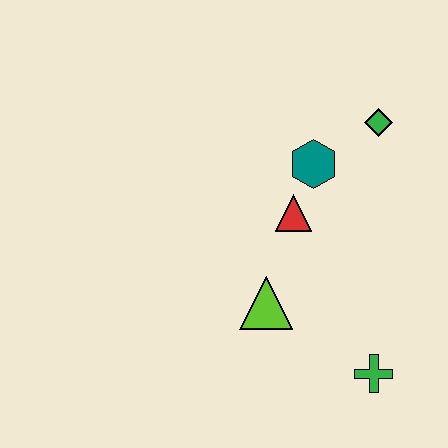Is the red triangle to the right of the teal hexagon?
No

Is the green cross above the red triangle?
No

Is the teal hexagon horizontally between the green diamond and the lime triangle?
Yes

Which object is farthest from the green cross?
The green diamond is farthest from the green cross.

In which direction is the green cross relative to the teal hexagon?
The green cross is below the teal hexagon.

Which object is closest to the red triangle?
The teal hexagon is closest to the red triangle.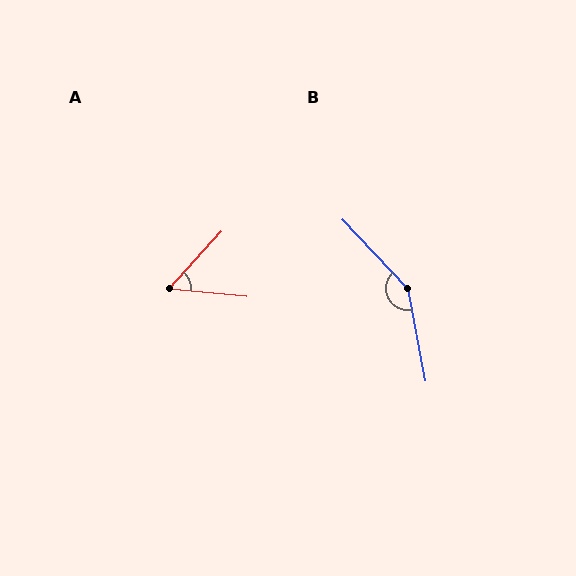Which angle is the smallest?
A, at approximately 53 degrees.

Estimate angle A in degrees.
Approximately 53 degrees.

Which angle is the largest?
B, at approximately 147 degrees.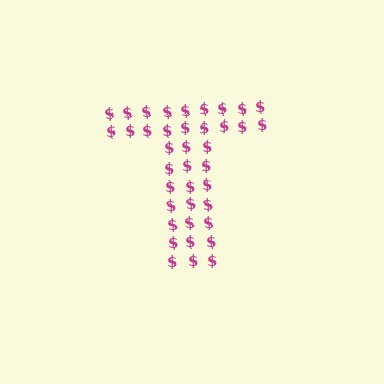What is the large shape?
The large shape is the letter T.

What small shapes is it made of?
It is made of small dollar signs.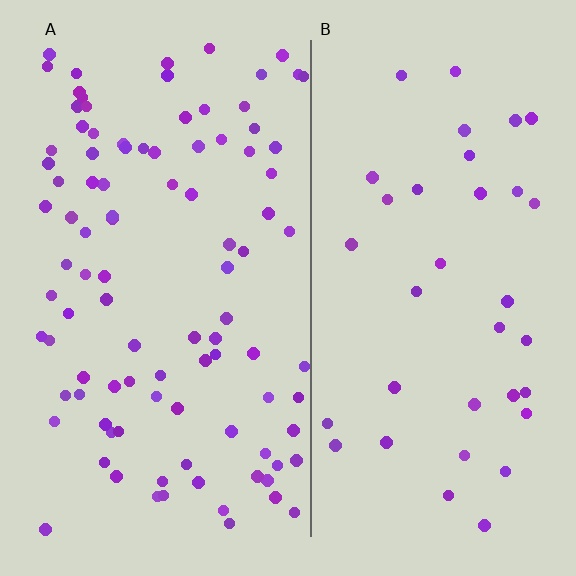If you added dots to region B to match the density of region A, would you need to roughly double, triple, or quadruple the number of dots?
Approximately triple.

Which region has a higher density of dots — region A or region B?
A (the left).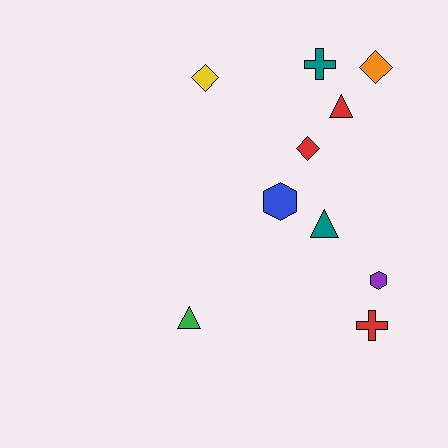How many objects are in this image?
There are 10 objects.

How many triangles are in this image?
There are 3 triangles.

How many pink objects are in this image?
There are no pink objects.